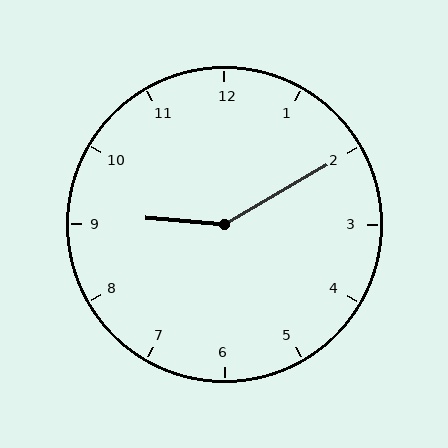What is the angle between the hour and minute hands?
Approximately 145 degrees.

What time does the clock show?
9:10.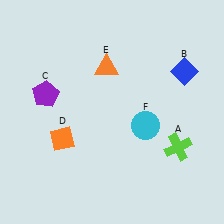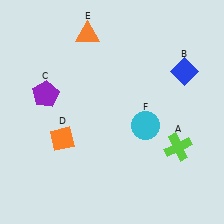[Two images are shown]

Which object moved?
The orange triangle (E) moved up.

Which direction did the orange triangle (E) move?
The orange triangle (E) moved up.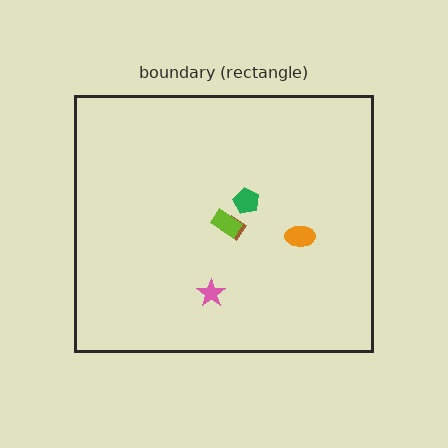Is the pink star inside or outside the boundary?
Inside.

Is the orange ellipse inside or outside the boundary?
Inside.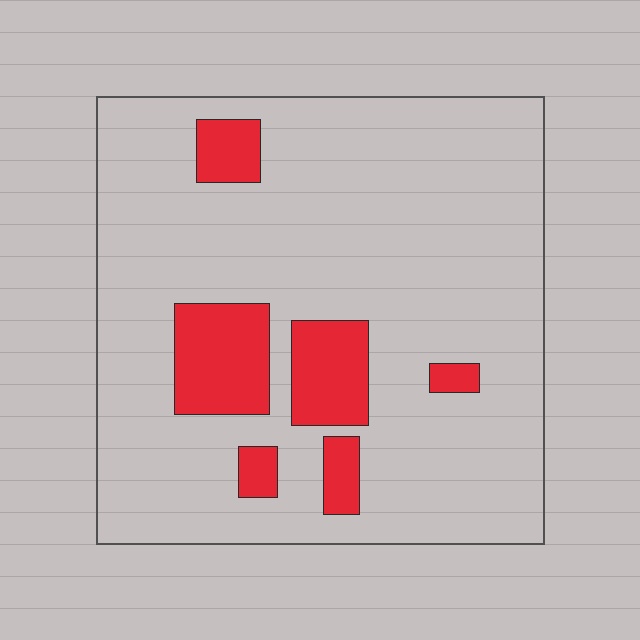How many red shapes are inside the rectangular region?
6.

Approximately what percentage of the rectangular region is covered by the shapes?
Approximately 15%.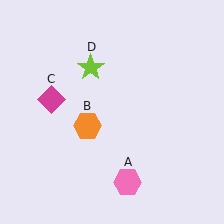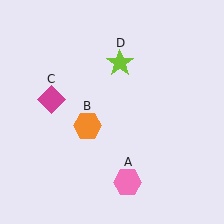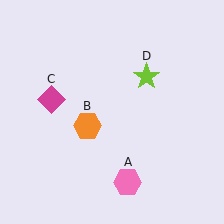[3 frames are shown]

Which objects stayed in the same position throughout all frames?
Pink hexagon (object A) and orange hexagon (object B) and magenta diamond (object C) remained stationary.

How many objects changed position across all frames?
1 object changed position: lime star (object D).